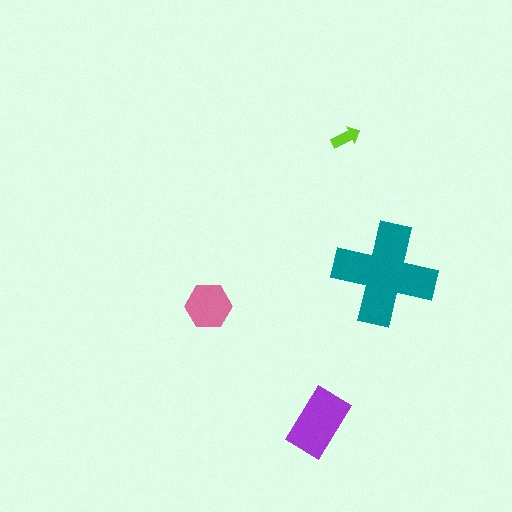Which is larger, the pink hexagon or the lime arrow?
The pink hexagon.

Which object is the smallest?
The lime arrow.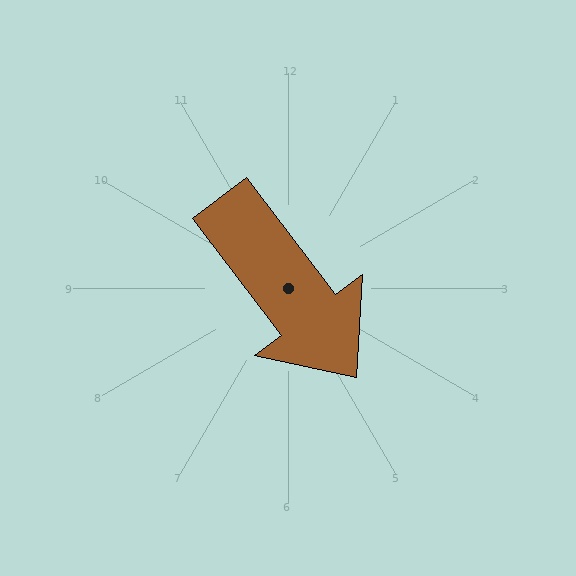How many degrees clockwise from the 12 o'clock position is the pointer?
Approximately 143 degrees.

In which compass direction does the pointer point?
Southeast.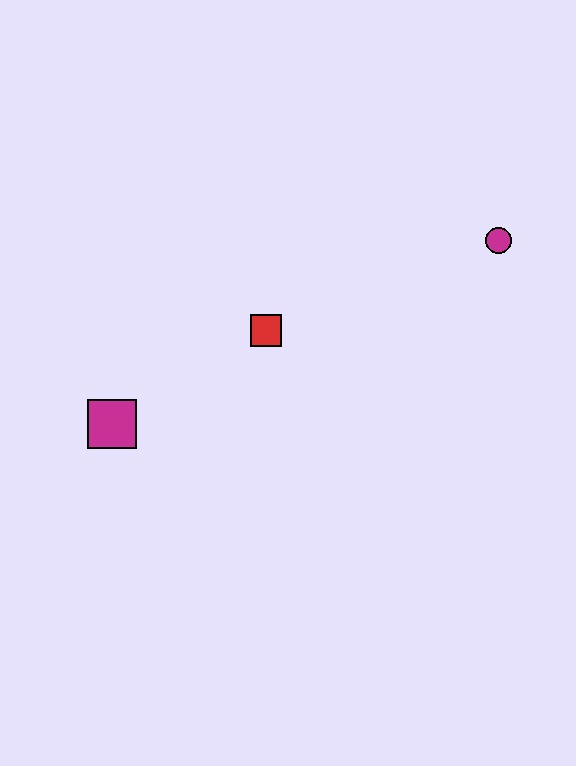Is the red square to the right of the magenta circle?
No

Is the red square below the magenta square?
No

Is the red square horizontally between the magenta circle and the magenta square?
Yes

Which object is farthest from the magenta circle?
The magenta square is farthest from the magenta circle.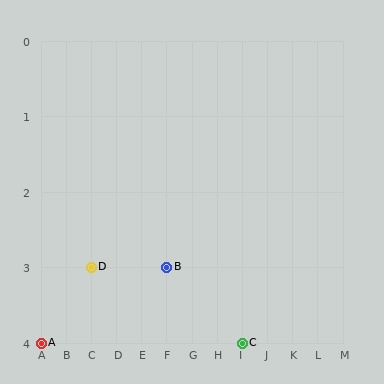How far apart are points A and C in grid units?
Points A and C are 8 columns apart.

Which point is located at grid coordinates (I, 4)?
Point C is at (I, 4).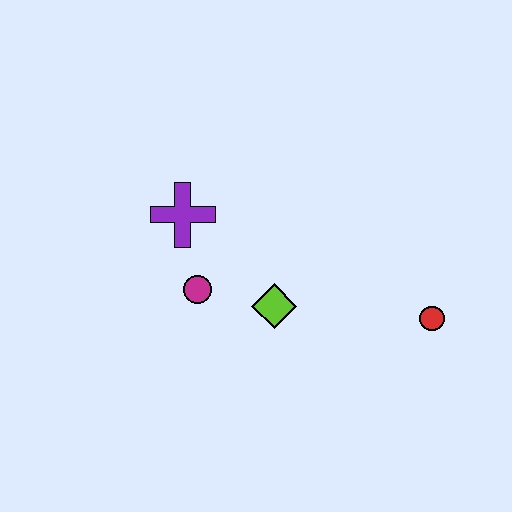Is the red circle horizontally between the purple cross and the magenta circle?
No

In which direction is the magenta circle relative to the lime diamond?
The magenta circle is to the left of the lime diamond.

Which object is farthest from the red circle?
The purple cross is farthest from the red circle.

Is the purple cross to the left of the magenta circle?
Yes